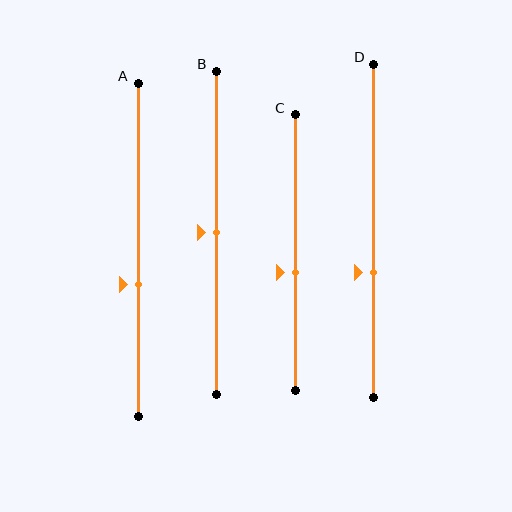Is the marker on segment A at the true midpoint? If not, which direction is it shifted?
No, the marker on segment A is shifted downward by about 10% of the segment length.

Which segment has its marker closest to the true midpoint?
Segment B has its marker closest to the true midpoint.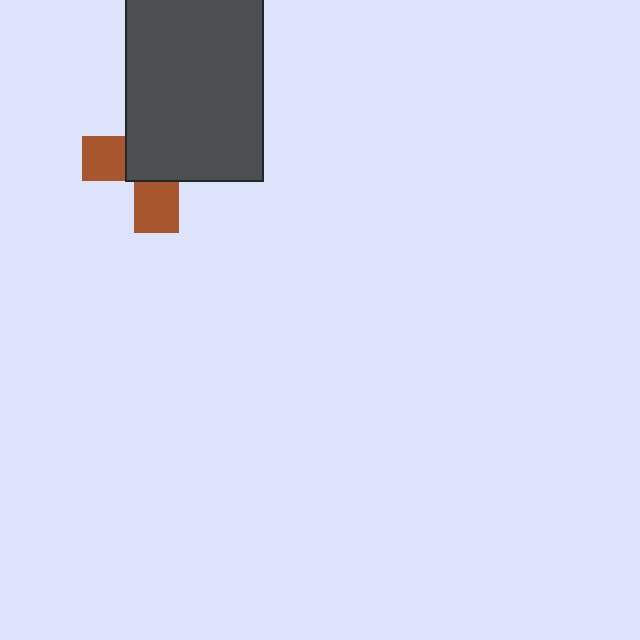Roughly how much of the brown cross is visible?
A small part of it is visible (roughly 38%).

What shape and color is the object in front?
The object in front is a dark gray rectangle.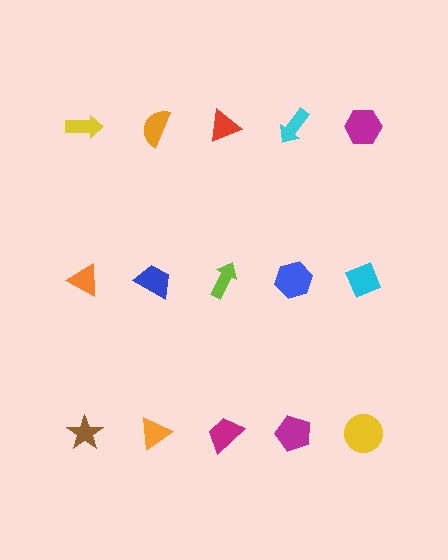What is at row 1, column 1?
A yellow arrow.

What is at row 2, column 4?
A blue hexagon.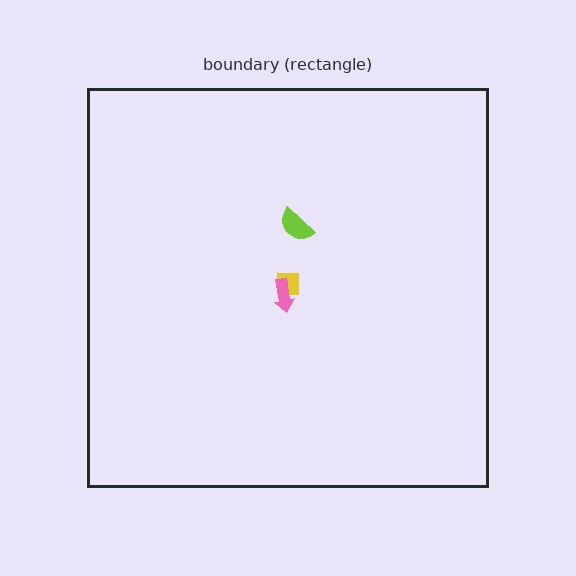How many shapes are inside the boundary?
3 inside, 0 outside.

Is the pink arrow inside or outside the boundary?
Inside.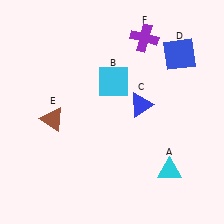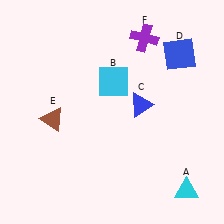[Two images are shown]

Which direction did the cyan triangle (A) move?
The cyan triangle (A) moved down.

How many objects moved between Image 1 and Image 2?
1 object moved between the two images.